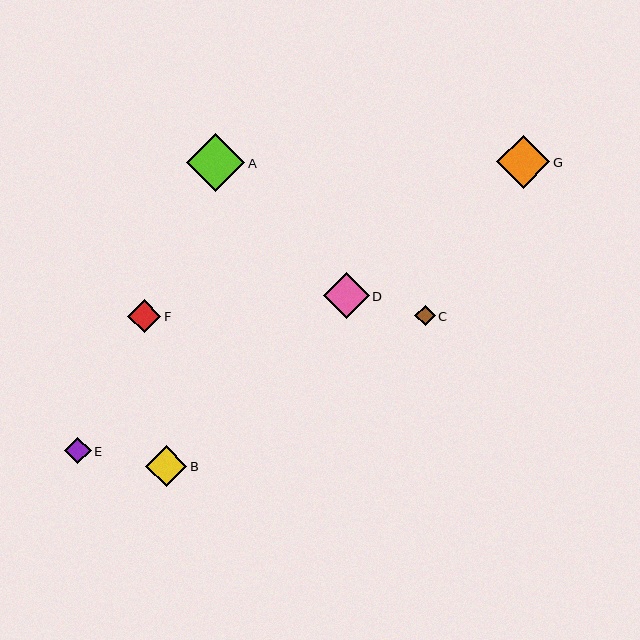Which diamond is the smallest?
Diamond C is the smallest with a size of approximately 20 pixels.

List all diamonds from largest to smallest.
From largest to smallest: A, G, D, B, F, E, C.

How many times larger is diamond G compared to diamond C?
Diamond G is approximately 2.6 times the size of diamond C.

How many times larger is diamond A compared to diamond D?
Diamond A is approximately 1.3 times the size of diamond D.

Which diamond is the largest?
Diamond A is the largest with a size of approximately 58 pixels.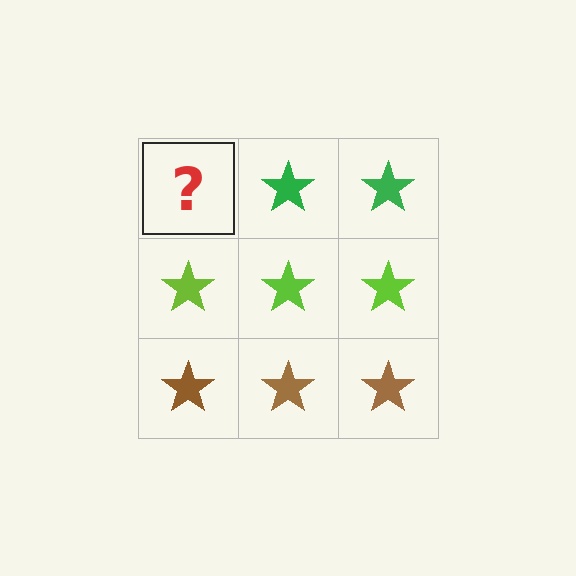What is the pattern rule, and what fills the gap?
The rule is that each row has a consistent color. The gap should be filled with a green star.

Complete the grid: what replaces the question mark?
The question mark should be replaced with a green star.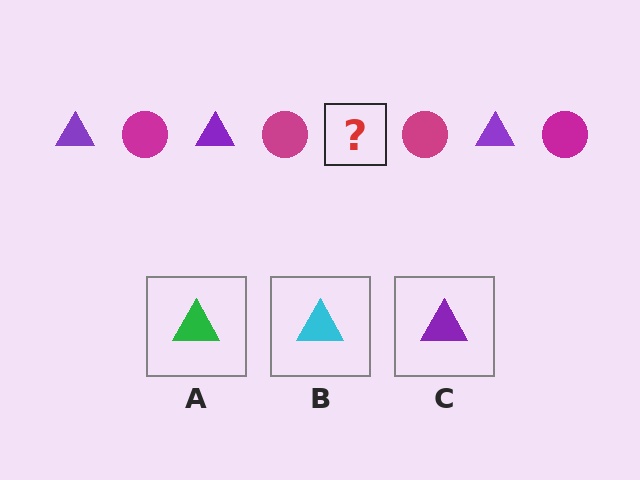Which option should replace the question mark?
Option C.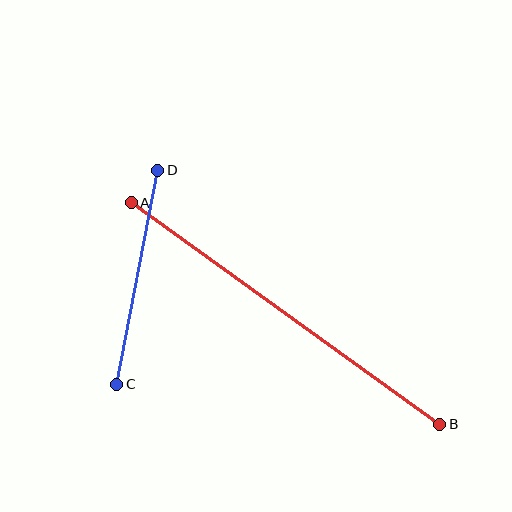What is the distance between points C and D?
The distance is approximately 218 pixels.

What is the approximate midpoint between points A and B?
The midpoint is at approximately (285, 314) pixels.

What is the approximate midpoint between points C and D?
The midpoint is at approximately (137, 277) pixels.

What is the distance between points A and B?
The distance is approximately 380 pixels.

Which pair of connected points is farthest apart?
Points A and B are farthest apart.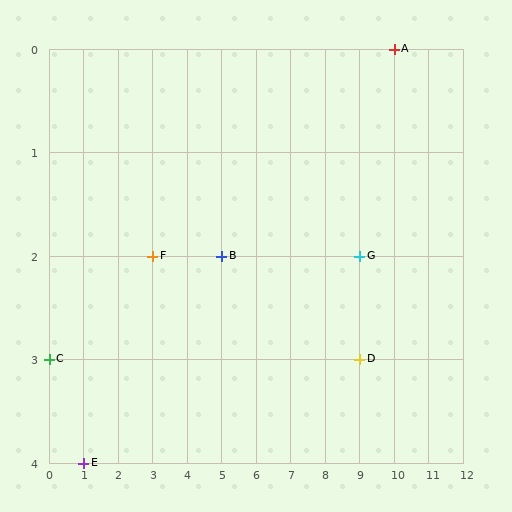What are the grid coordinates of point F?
Point F is at grid coordinates (3, 2).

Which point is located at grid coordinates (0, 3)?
Point C is at (0, 3).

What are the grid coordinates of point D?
Point D is at grid coordinates (9, 3).